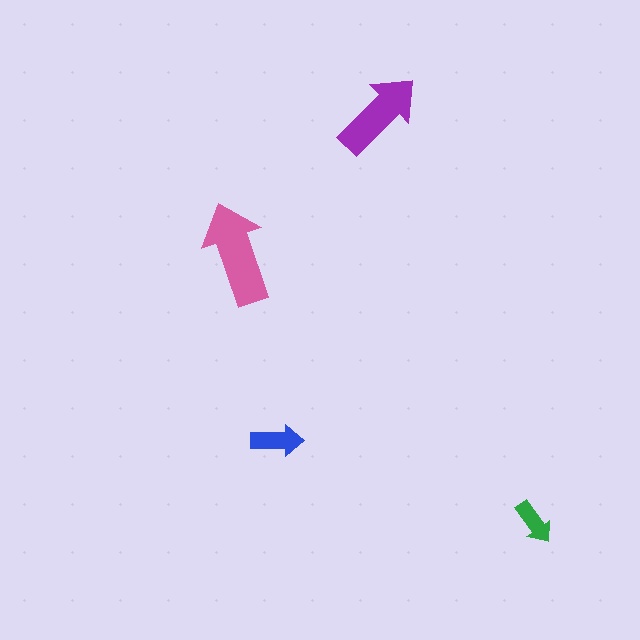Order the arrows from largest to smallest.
the pink one, the purple one, the blue one, the green one.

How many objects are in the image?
There are 4 objects in the image.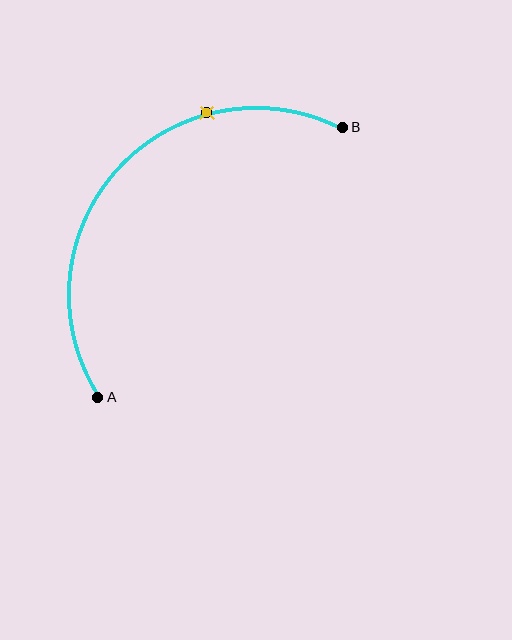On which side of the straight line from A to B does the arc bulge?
The arc bulges above and to the left of the straight line connecting A and B.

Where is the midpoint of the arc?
The arc midpoint is the point on the curve farthest from the straight line joining A and B. It sits above and to the left of that line.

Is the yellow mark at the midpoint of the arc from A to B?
No. The yellow mark lies on the arc but is closer to endpoint B. The arc midpoint would be at the point on the curve equidistant along the arc from both A and B.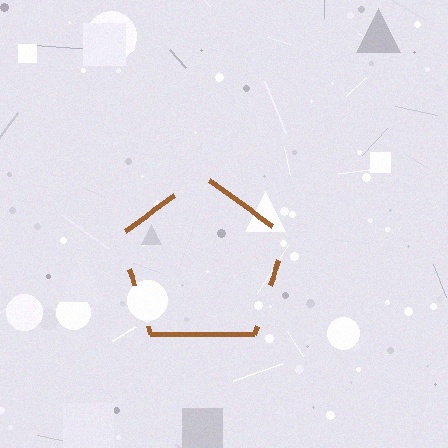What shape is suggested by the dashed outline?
The dashed outline suggests a pentagon.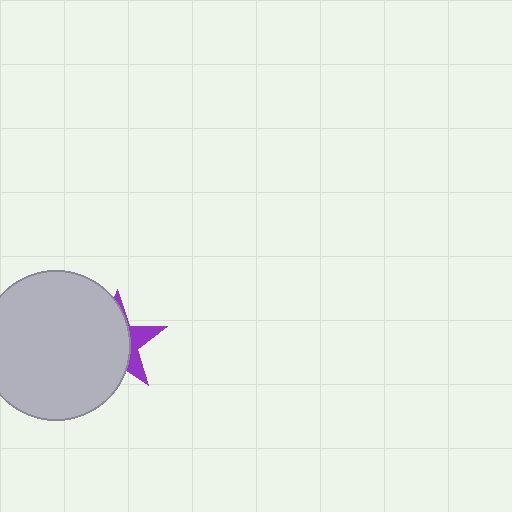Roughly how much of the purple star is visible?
A small part of it is visible (roughly 31%).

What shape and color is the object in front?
The object in front is a light gray circle.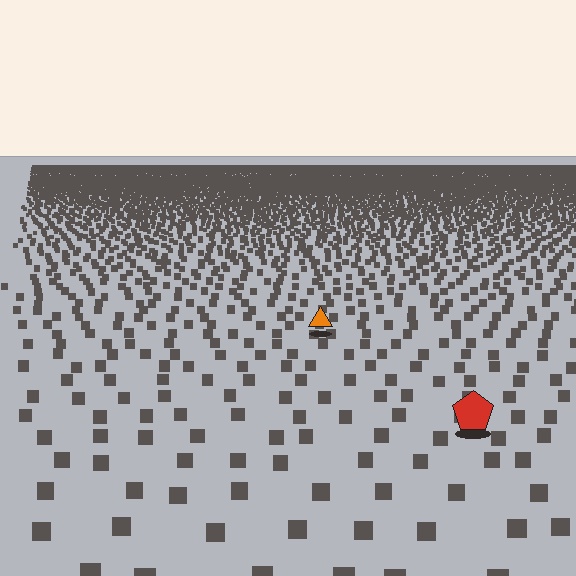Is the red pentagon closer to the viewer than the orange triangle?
Yes. The red pentagon is closer — you can tell from the texture gradient: the ground texture is coarser near it.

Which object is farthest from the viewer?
The orange triangle is farthest from the viewer. It appears smaller and the ground texture around it is denser.